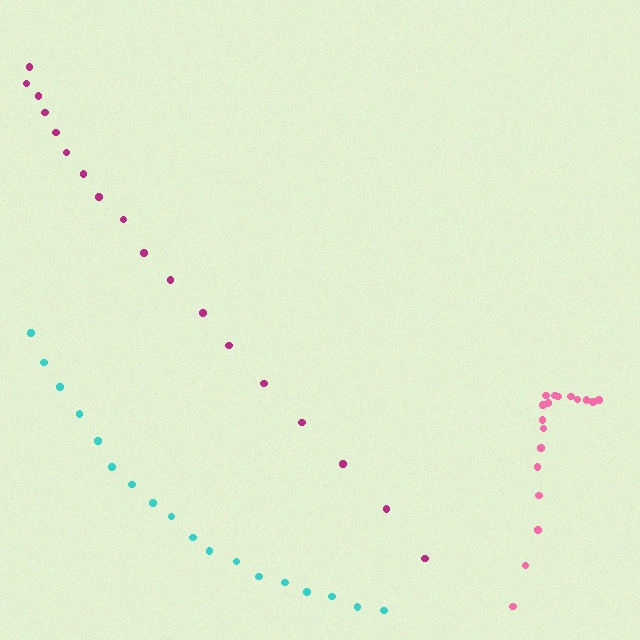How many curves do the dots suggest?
There are 3 distinct paths.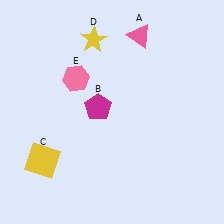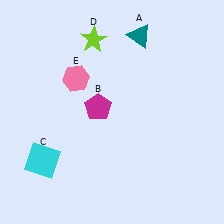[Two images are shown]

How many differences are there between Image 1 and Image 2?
There are 3 differences between the two images.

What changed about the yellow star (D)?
In Image 1, D is yellow. In Image 2, it changed to lime.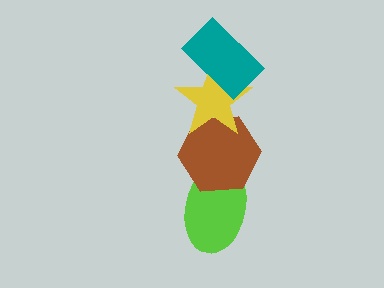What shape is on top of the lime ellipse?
The brown hexagon is on top of the lime ellipse.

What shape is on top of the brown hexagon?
The yellow star is on top of the brown hexagon.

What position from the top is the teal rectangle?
The teal rectangle is 1st from the top.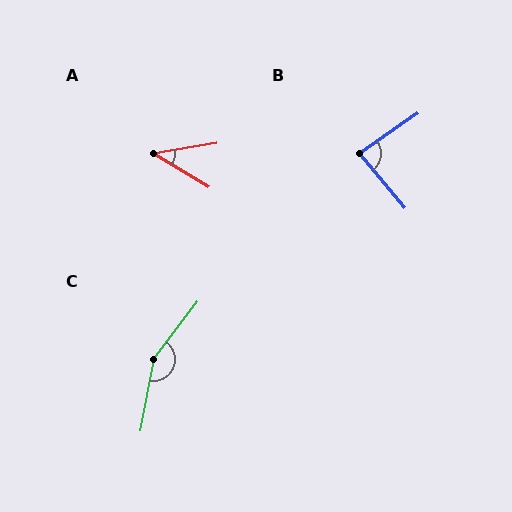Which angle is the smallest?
A, at approximately 40 degrees.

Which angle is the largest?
C, at approximately 153 degrees.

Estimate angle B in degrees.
Approximately 85 degrees.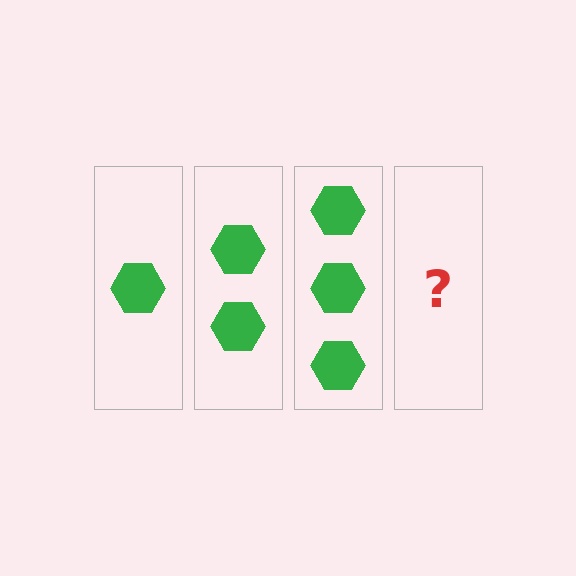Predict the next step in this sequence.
The next step is 4 hexagons.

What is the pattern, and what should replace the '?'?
The pattern is that each step adds one more hexagon. The '?' should be 4 hexagons.